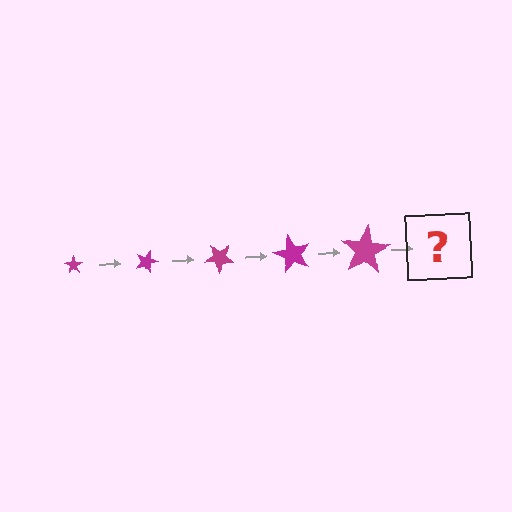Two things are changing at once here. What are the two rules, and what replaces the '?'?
The two rules are that the star grows larger each step and it rotates 20 degrees each step. The '?' should be a star, larger than the previous one and rotated 100 degrees from the start.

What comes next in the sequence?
The next element should be a star, larger than the previous one and rotated 100 degrees from the start.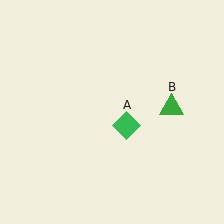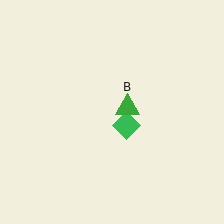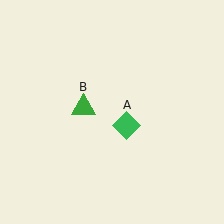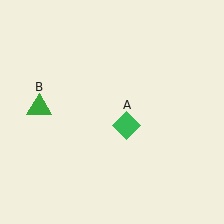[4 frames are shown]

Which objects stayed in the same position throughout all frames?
Green diamond (object A) remained stationary.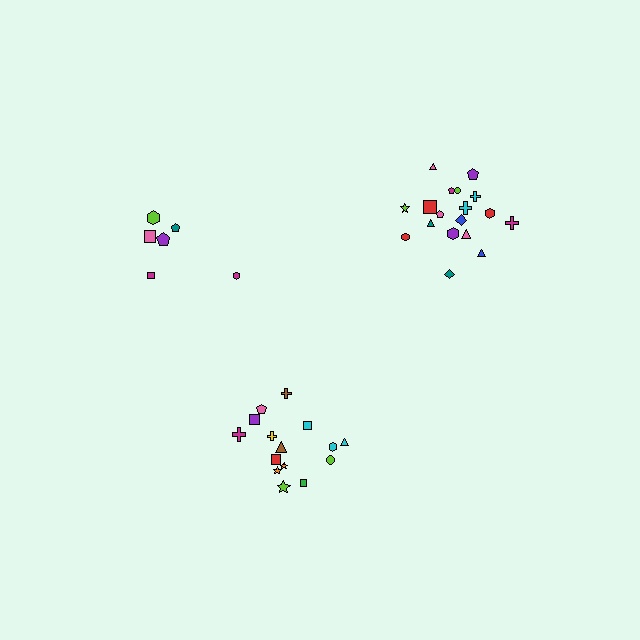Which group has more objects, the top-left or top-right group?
The top-right group.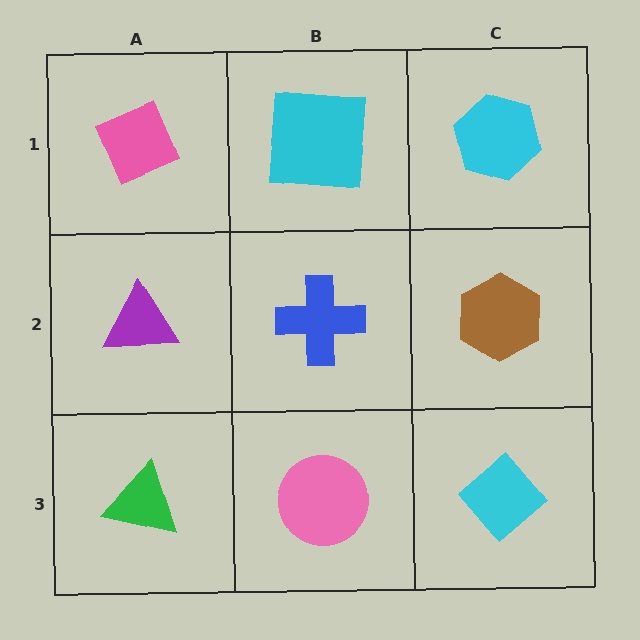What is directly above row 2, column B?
A cyan square.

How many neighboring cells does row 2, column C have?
3.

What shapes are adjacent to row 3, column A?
A purple triangle (row 2, column A), a pink circle (row 3, column B).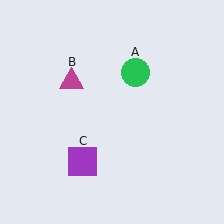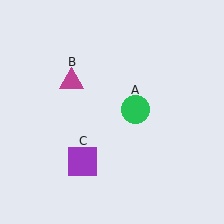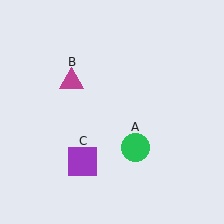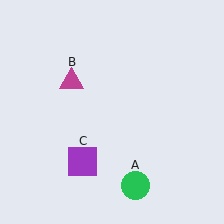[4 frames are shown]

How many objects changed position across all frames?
1 object changed position: green circle (object A).